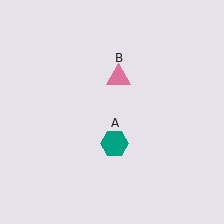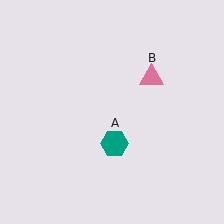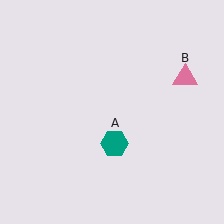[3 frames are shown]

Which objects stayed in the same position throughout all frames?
Teal hexagon (object A) remained stationary.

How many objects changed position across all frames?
1 object changed position: pink triangle (object B).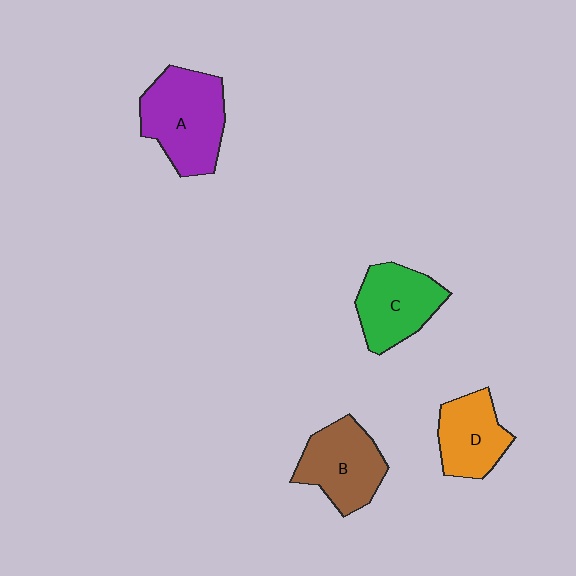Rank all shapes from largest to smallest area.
From largest to smallest: A (purple), B (brown), C (green), D (orange).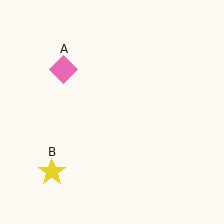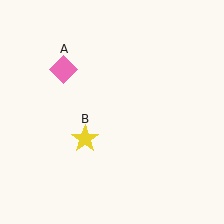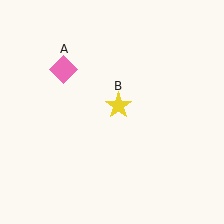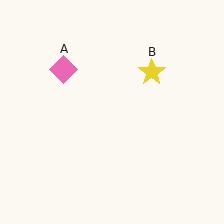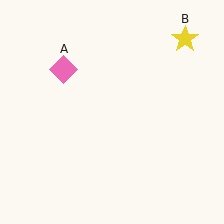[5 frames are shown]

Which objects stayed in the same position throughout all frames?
Pink diamond (object A) remained stationary.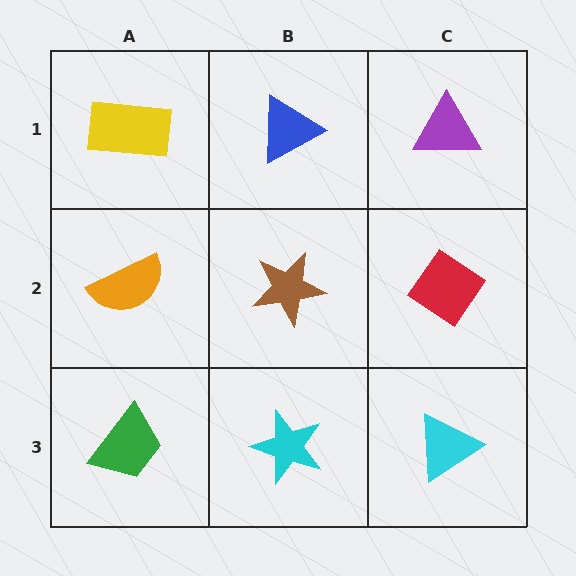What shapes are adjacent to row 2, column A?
A yellow rectangle (row 1, column A), a green trapezoid (row 3, column A), a brown star (row 2, column B).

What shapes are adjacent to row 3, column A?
An orange semicircle (row 2, column A), a cyan star (row 3, column B).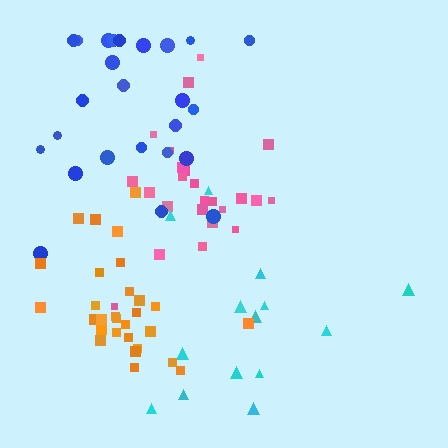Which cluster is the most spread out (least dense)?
Cyan.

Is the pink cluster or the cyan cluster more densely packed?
Pink.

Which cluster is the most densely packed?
Orange.